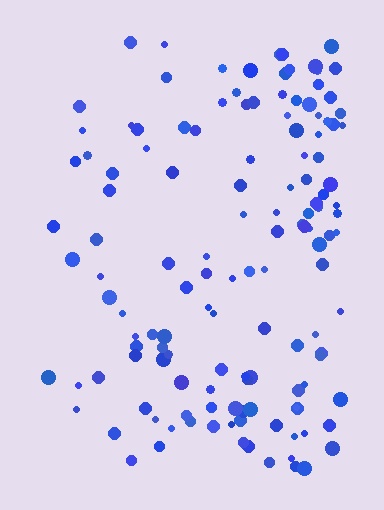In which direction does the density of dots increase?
From left to right, with the right side densest.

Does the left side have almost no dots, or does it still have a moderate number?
Still a moderate number, just noticeably fewer than the right.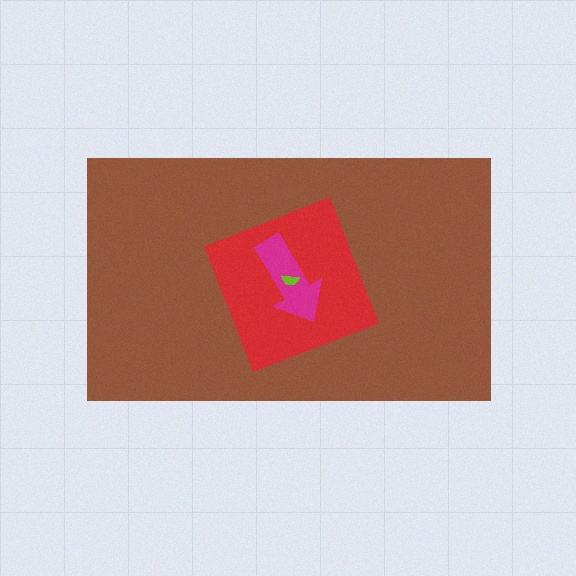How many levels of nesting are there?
4.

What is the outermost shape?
The brown rectangle.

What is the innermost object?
The lime semicircle.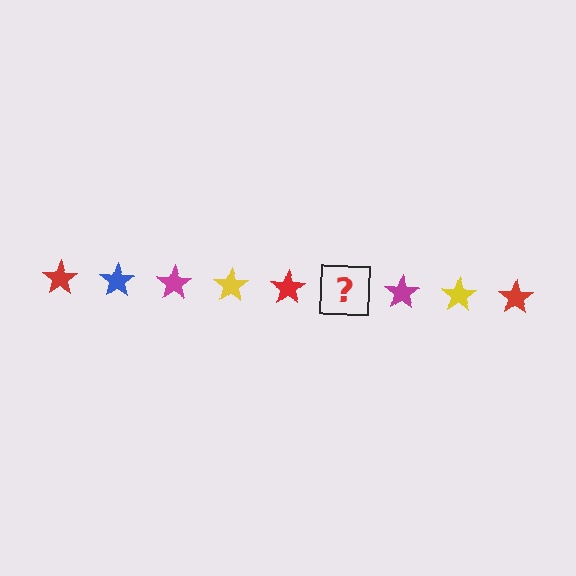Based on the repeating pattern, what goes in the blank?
The blank should be a blue star.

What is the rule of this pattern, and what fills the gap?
The rule is that the pattern cycles through red, blue, magenta, yellow stars. The gap should be filled with a blue star.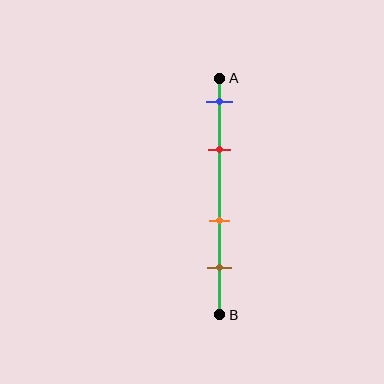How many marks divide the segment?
There are 4 marks dividing the segment.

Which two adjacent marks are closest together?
The blue and red marks are the closest adjacent pair.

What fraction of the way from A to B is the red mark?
The red mark is approximately 30% (0.3) of the way from A to B.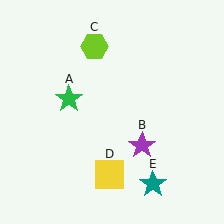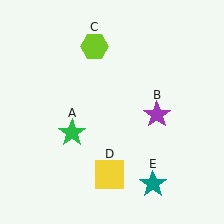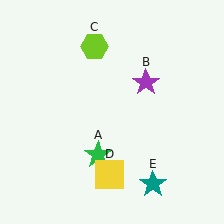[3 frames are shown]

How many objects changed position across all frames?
2 objects changed position: green star (object A), purple star (object B).